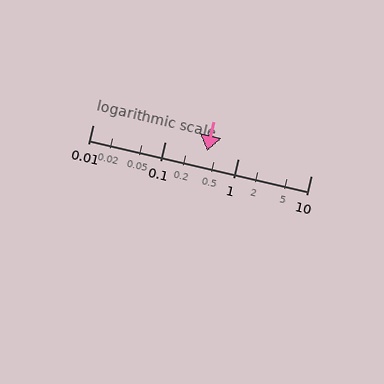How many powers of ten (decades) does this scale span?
The scale spans 3 decades, from 0.01 to 10.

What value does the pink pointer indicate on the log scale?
The pointer indicates approximately 0.38.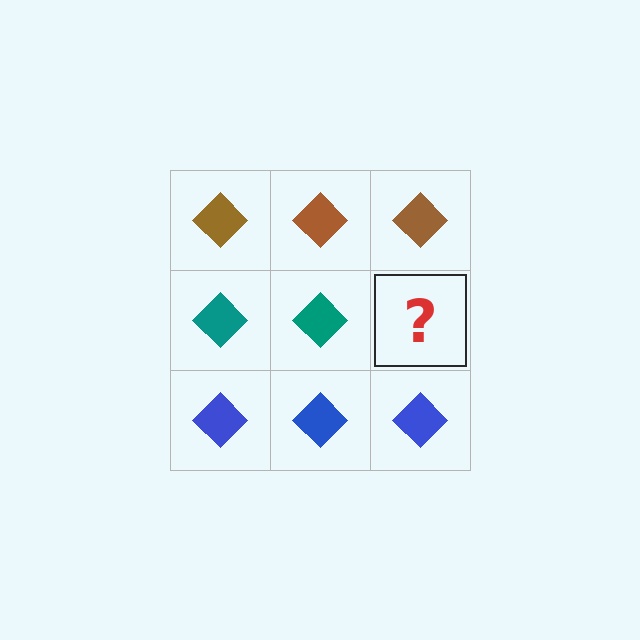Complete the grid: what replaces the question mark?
The question mark should be replaced with a teal diamond.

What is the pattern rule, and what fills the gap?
The rule is that each row has a consistent color. The gap should be filled with a teal diamond.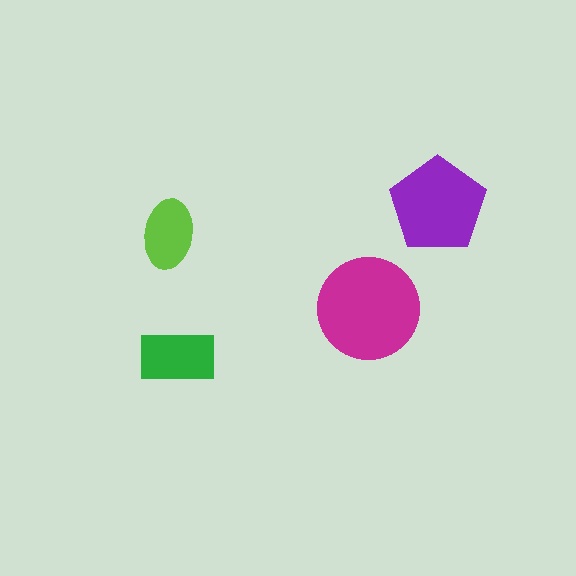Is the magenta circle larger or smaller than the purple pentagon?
Larger.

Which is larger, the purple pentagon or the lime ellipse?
The purple pentagon.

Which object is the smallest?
The lime ellipse.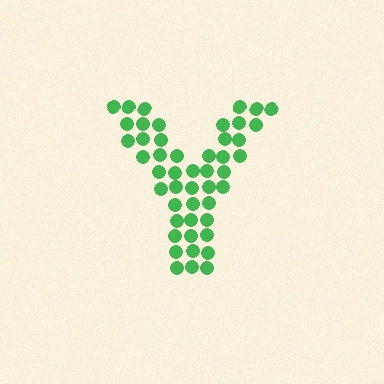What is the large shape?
The large shape is the letter Y.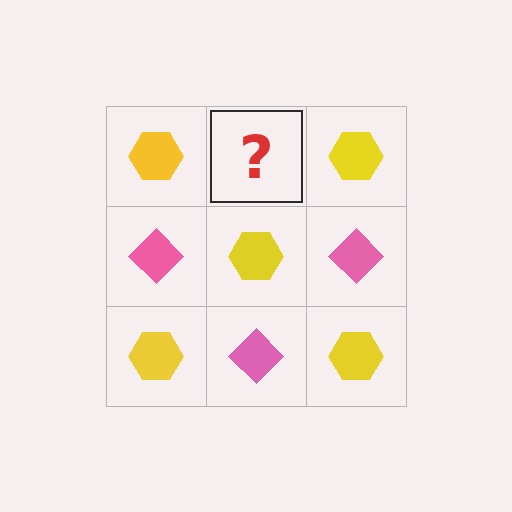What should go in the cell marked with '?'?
The missing cell should contain a pink diamond.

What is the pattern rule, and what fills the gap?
The rule is that it alternates yellow hexagon and pink diamond in a checkerboard pattern. The gap should be filled with a pink diamond.